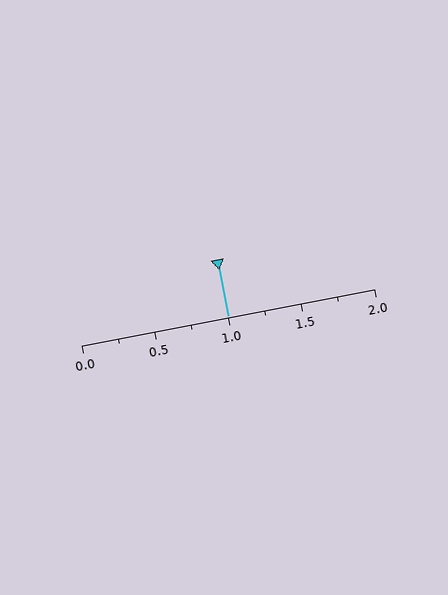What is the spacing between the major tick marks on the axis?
The major ticks are spaced 0.5 apart.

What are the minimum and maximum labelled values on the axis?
The axis runs from 0.0 to 2.0.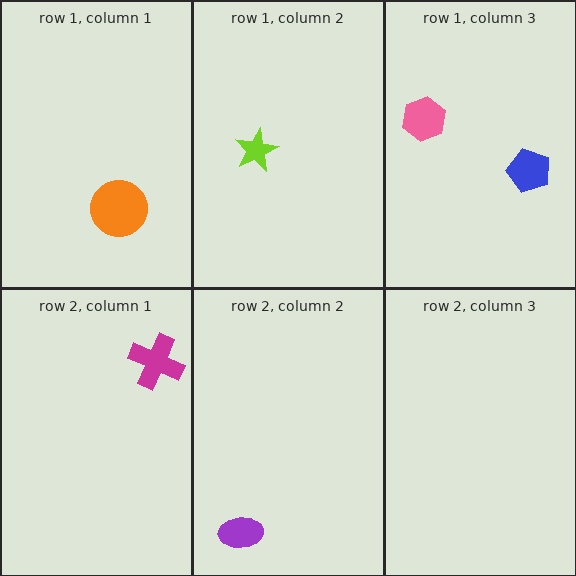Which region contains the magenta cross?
The row 2, column 1 region.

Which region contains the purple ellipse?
The row 2, column 2 region.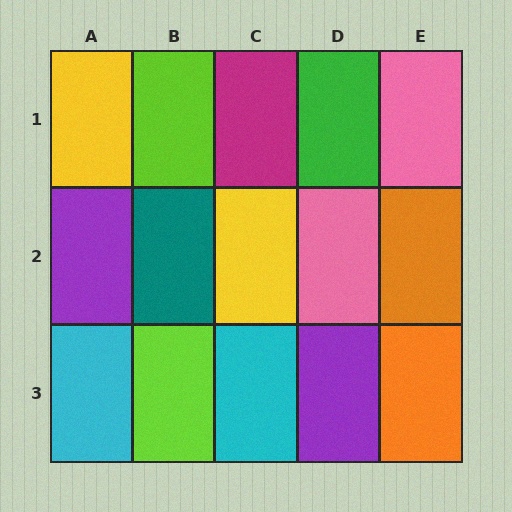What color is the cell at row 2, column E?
Orange.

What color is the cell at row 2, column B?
Teal.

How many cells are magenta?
1 cell is magenta.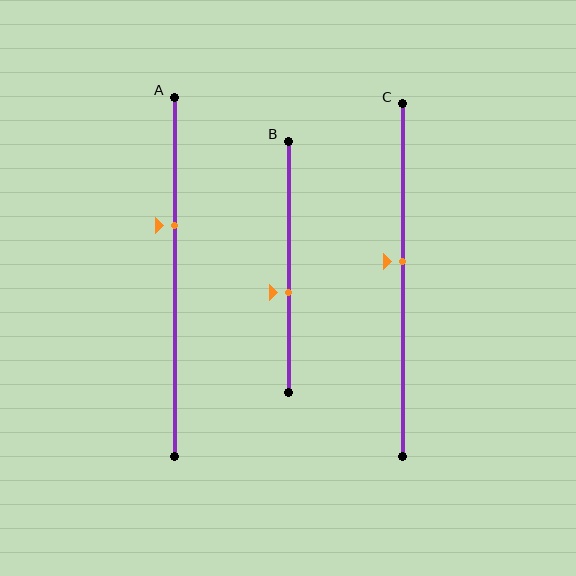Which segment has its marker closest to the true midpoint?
Segment C has its marker closest to the true midpoint.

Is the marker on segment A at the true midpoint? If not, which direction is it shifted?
No, the marker on segment A is shifted upward by about 14% of the segment length.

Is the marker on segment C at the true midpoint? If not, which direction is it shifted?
No, the marker on segment C is shifted upward by about 5% of the segment length.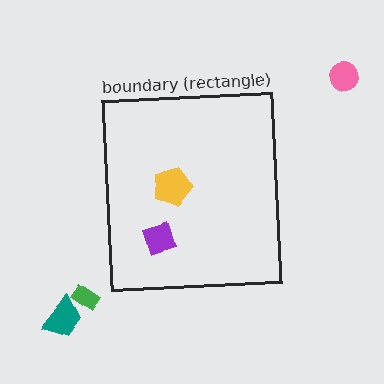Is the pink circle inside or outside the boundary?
Outside.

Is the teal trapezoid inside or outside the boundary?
Outside.